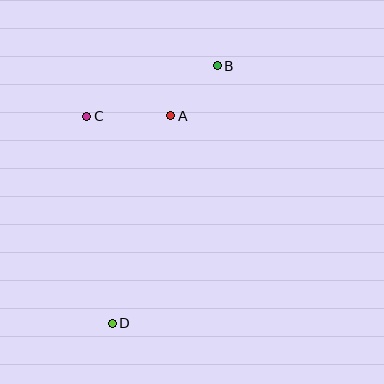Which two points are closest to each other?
Points A and B are closest to each other.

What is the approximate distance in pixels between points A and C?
The distance between A and C is approximately 84 pixels.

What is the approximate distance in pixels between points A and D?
The distance between A and D is approximately 216 pixels.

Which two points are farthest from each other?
Points B and D are farthest from each other.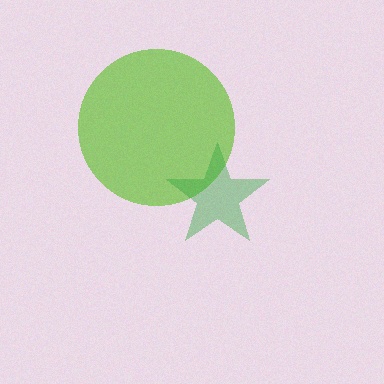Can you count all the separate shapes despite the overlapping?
Yes, there are 2 separate shapes.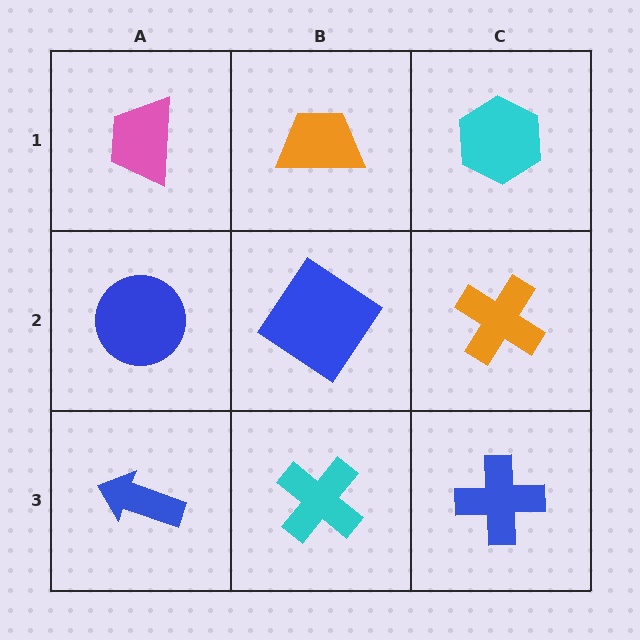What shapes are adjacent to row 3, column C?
An orange cross (row 2, column C), a cyan cross (row 3, column B).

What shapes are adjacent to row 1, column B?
A blue diamond (row 2, column B), a pink trapezoid (row 1, column A), a cyan hexagon (row 1, column C).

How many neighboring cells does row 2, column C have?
3.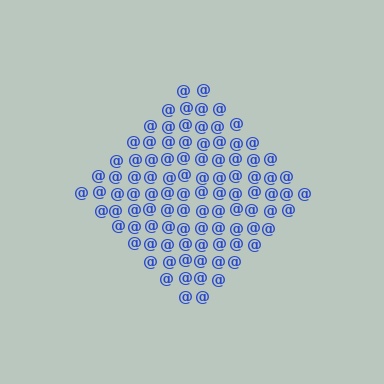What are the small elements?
The small elements are at signs.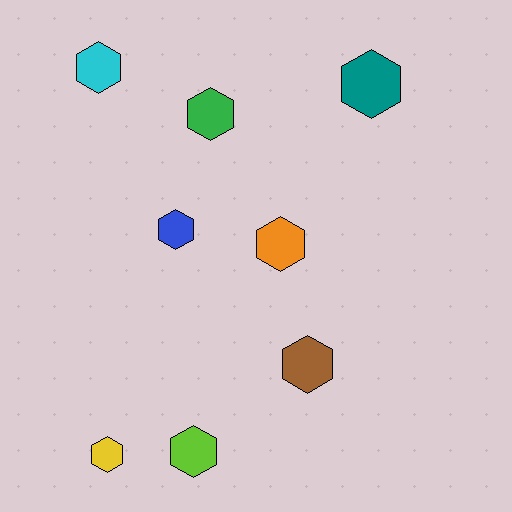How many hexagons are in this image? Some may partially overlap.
There are 8 hexagons.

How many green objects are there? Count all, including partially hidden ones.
There is 1 green object.